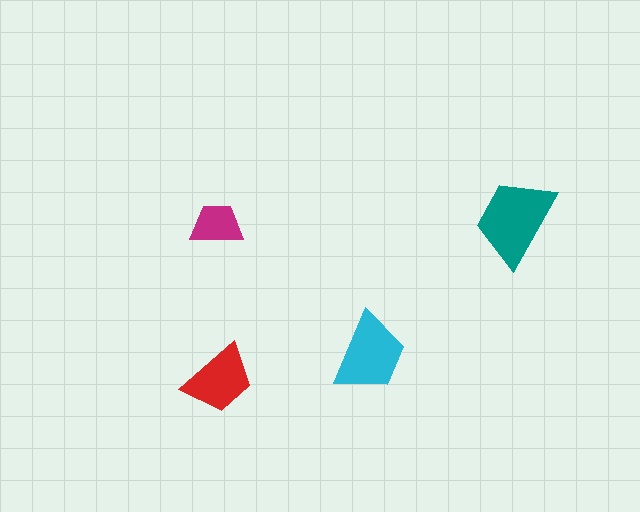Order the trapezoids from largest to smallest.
the teal one, the cyan one, the red one, the magenta one.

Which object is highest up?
The teal trapezoid is topmost.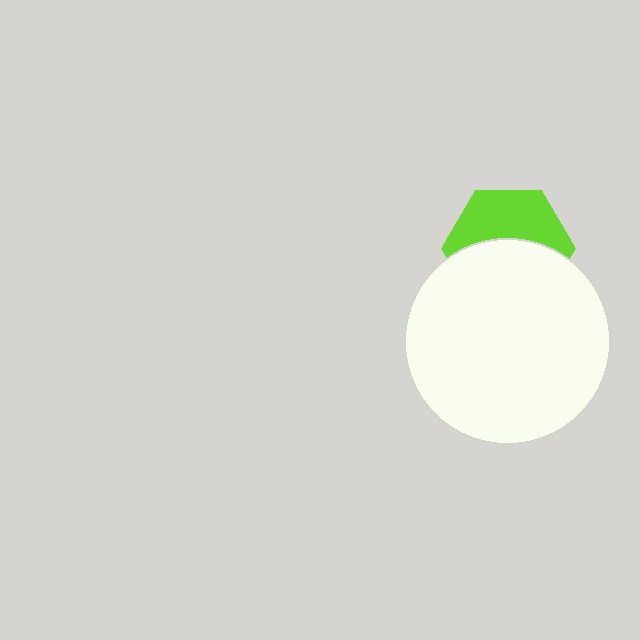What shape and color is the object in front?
The object in front is a white circle.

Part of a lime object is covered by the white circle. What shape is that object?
It is a hexagon.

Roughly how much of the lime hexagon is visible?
About half of it is visible (roughly 47%).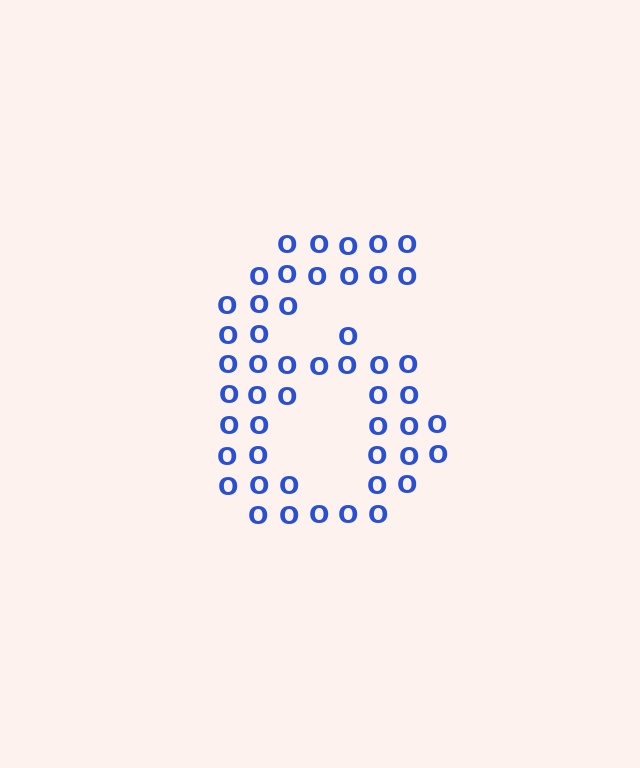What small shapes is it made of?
It is made of small letter O's.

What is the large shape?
The large shape is the digit 6.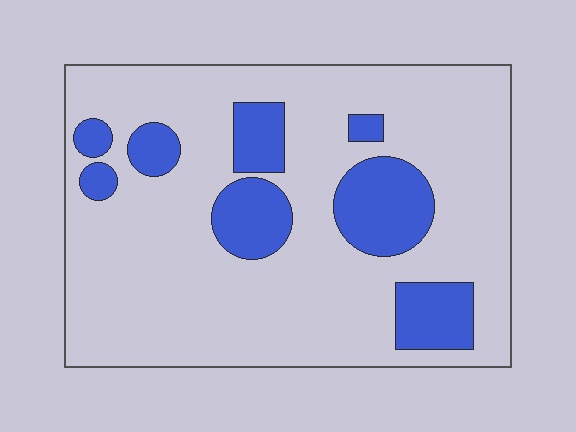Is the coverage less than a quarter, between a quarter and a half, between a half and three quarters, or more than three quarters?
Less than a quarter.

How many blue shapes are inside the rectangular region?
8.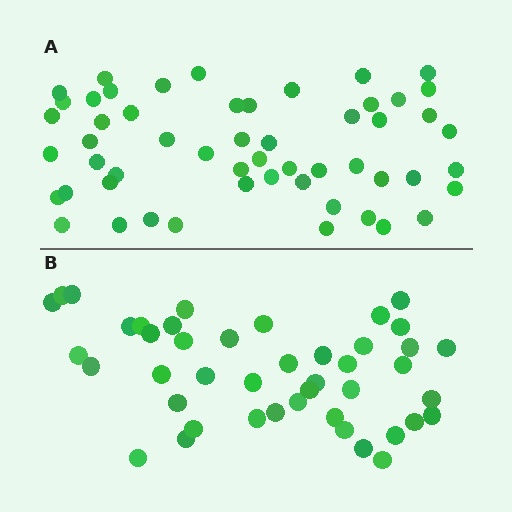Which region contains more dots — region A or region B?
Region A (the top region) has more dots.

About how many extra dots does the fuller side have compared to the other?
Region A has roughly 10 or so more dots than region B.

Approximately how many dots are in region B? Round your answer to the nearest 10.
About 40 dots. (The exact count is 44, which rounds to 40.)